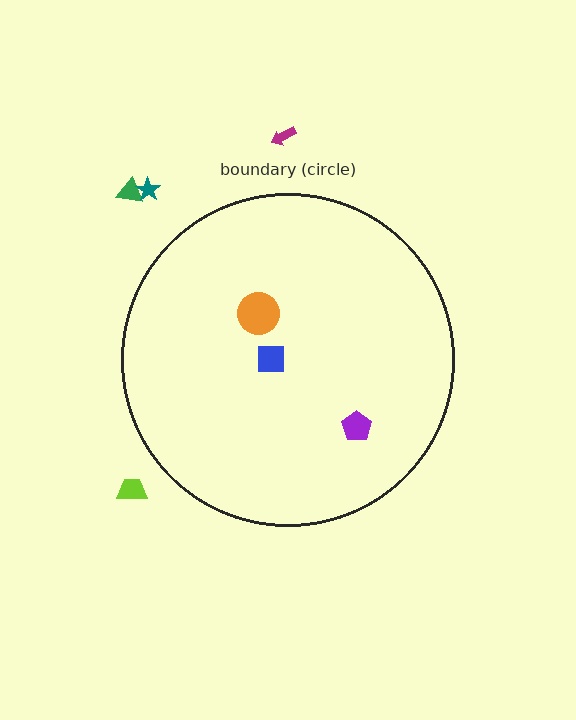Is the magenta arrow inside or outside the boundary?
Outside.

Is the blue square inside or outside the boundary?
Inside.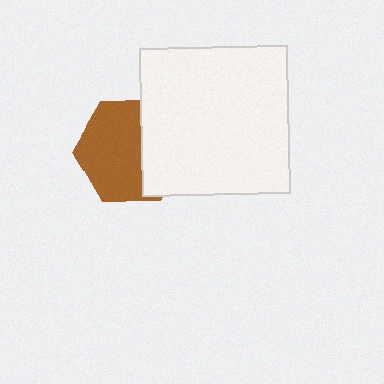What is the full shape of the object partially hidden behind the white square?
The partially hidden object is a brown hexagon.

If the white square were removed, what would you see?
You would see the complete brown hexagon.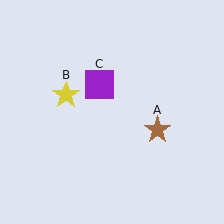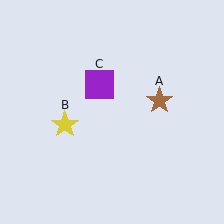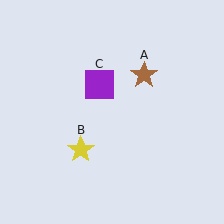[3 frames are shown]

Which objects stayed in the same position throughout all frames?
Purple square (object C) remained stationary.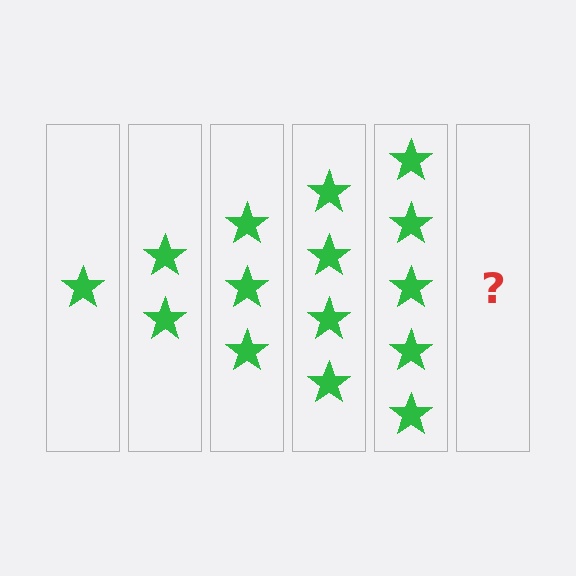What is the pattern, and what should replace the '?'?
The pattern is that each step adds one more star. The '?' should be 6 stars.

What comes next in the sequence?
The next element should be 6 stars.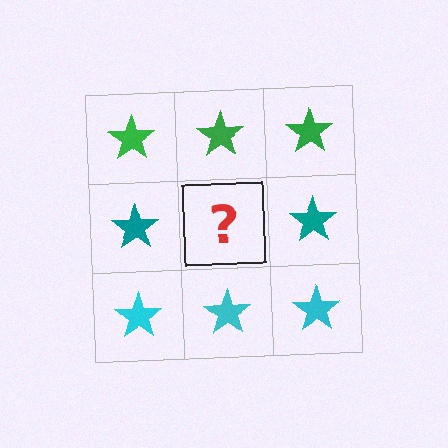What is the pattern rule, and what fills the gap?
The rule is that each row has a consistent color. The gap should be filled with a teal star.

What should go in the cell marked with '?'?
The missing cell should contain a teal star.